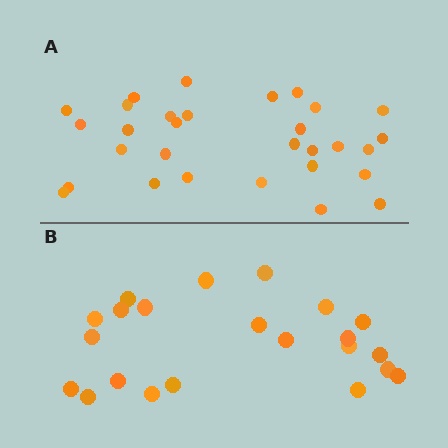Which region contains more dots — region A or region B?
Region A (the top region) has more dots.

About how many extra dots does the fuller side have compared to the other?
Region A has roughly 8 or so more dots than region B.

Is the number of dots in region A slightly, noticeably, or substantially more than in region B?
Region A has noticeably more, but not dramatically so. The ratio is roughly 1.4 to 1.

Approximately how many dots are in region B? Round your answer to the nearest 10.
About 20 dots. (The exact count is 22, which rounds to 20.)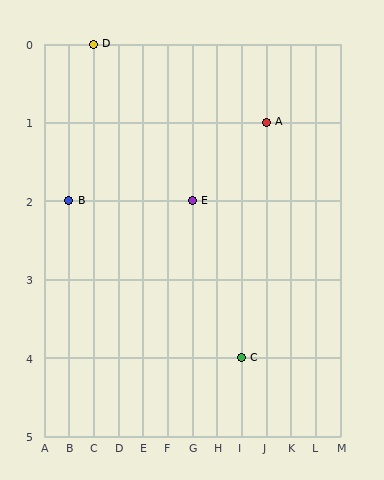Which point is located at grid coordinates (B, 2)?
Point B is at (B, 2).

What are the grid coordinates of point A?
Point A is at grid coordinates (J, 1).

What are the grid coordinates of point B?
Point B is at grid coordinates (B, 2).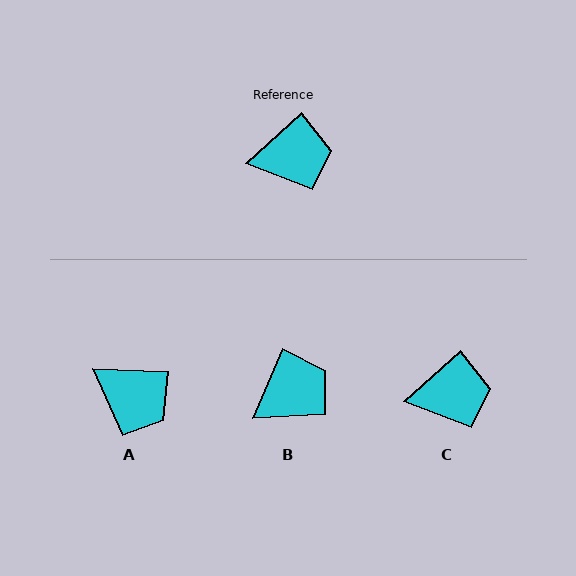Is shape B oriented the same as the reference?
No, it is off by about 25 degrees.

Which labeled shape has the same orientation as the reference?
C.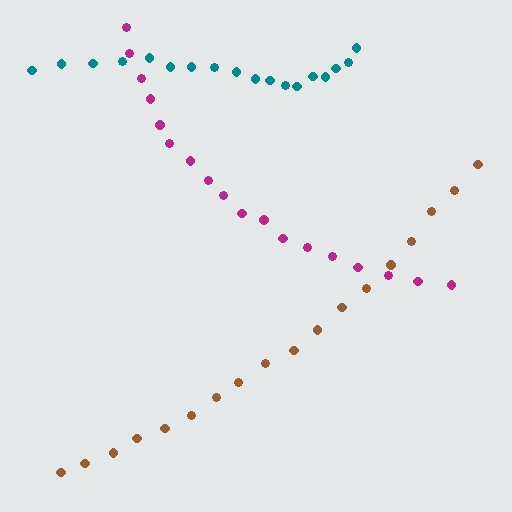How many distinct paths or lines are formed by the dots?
There are 3 distinct paths.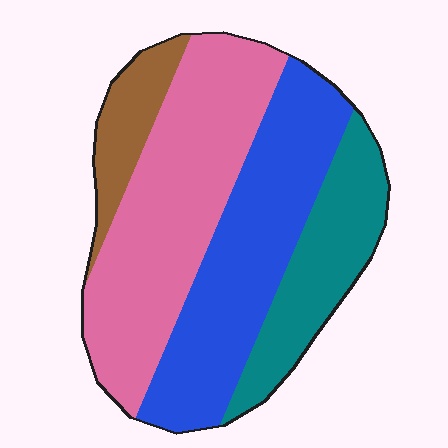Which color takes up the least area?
Brown, at roughly 10%.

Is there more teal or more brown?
Teal.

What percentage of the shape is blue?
Blue covers roughly 35% of the shape.